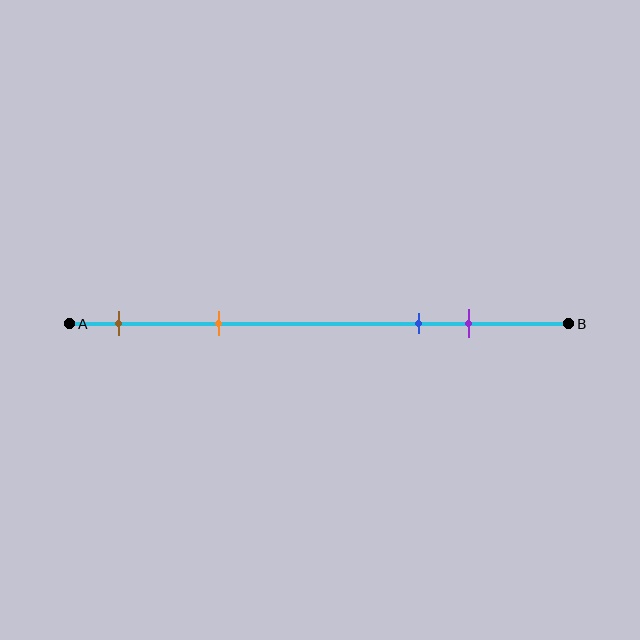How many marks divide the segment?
There are 4 marks dividing the segment.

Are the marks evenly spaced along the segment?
No, the marks are not evenly spaced.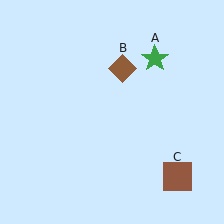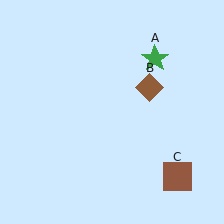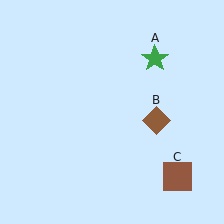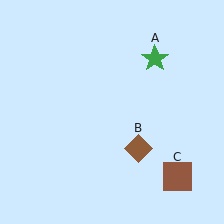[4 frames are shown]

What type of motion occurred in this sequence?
The brown diamond (object B) rotated clockwise around the center of the scene.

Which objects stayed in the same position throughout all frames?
Green star (object A) and brown square (object C) remained stationary.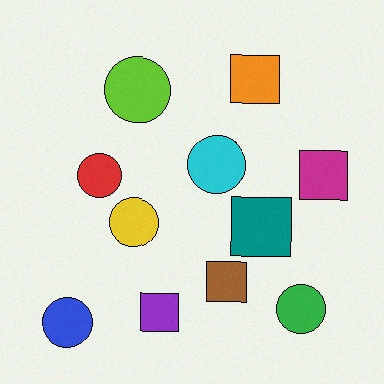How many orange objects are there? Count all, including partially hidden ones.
There is 1 orange object.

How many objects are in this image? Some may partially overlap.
There are 11 objects.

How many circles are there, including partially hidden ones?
There are 6 circles.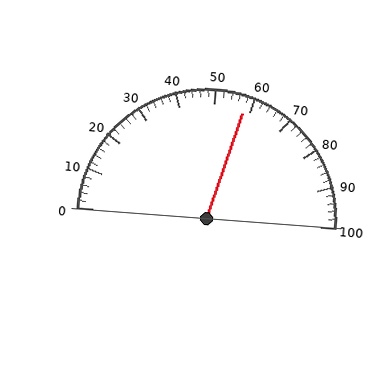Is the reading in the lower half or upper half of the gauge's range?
The reading is in the upper half of the range (0 to 100).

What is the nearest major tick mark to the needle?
The nearest major tick mark is 60.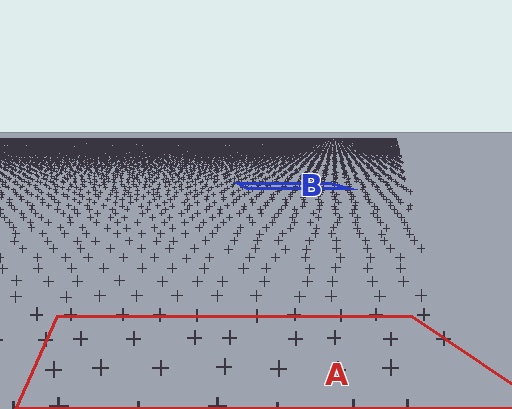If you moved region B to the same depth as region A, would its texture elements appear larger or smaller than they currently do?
They would appear larger. At a closer depth, the same texture elements are projected at a bigger on-screen size.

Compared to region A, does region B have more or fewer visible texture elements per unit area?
Region B has more texture elements per unit area — they are packed more densely because it is farther away.